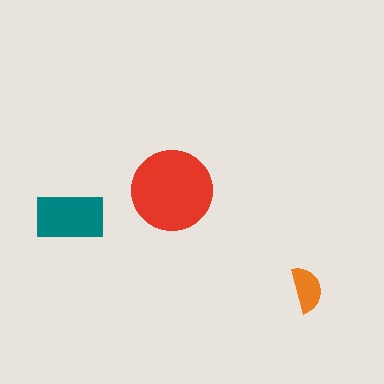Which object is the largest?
The red circle.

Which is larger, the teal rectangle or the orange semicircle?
The teal rectangle.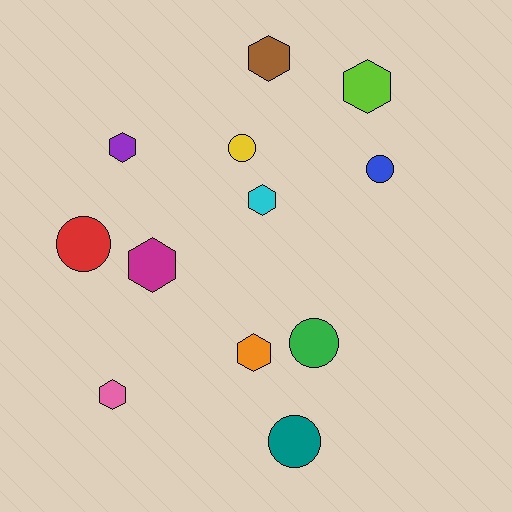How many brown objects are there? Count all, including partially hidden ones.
There is 1 brown object.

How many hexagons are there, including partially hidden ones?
There are 7 hexagons.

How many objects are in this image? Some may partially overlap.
There are 12 objects.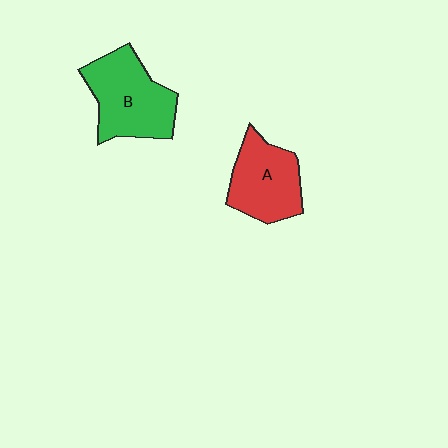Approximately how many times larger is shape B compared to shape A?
Approximately 1.2 times.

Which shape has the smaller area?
Shape A (red).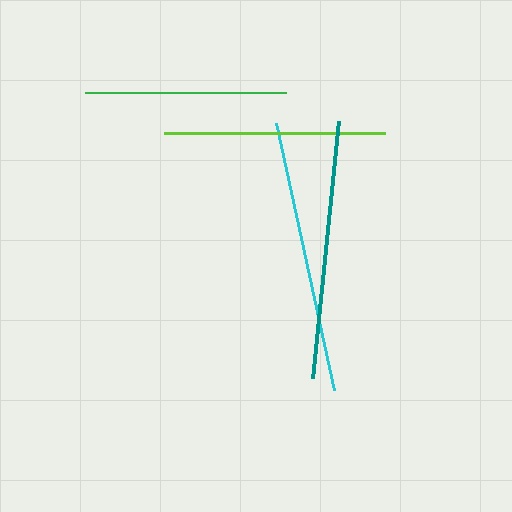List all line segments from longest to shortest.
From longest to shortest: cyan, teal, lime, green.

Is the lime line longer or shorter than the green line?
The lime line is longer than the green line.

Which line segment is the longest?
The cyan line is the longest at approximately 273 pixels.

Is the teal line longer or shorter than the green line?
The teal line is longer than the green line.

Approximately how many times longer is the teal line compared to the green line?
The teal line is approximately 1.3 times the length of the green line.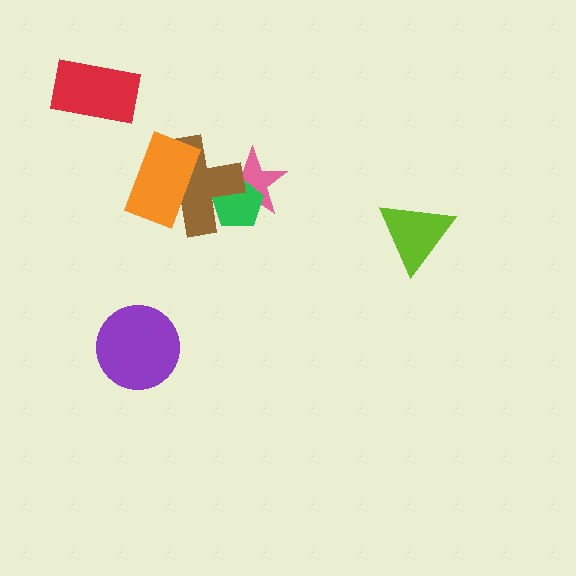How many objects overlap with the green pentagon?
2 objects overlap with the green pentagon.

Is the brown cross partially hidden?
Yes, it is partially covered by another shape.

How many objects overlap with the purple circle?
0 objects overlap with the purple circle.